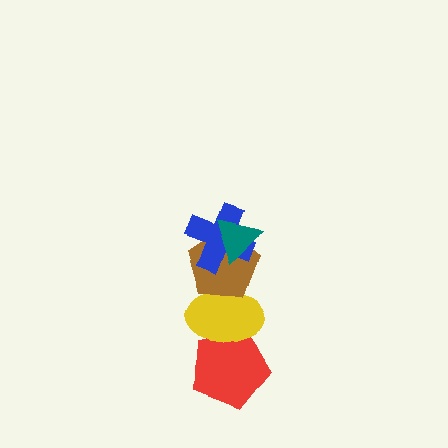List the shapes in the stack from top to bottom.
From top to bottom: the teal triangle, the blue cross, the brown pentagon, the yellow ellipse, the red pentagon.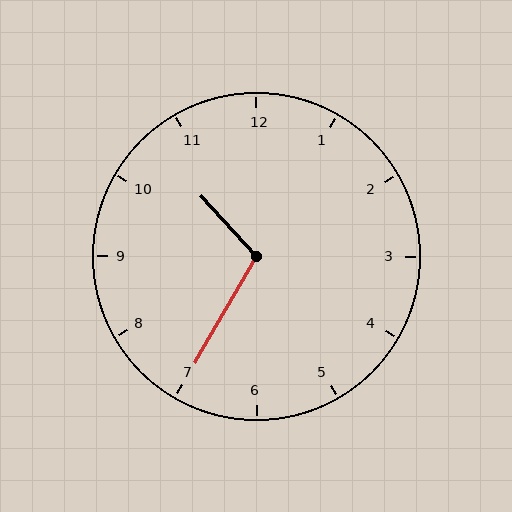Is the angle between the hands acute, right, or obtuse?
It is obtuse.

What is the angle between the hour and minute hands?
Approximately 108 degrees.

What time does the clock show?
10:35.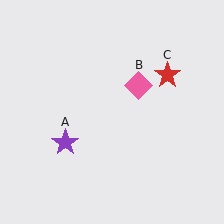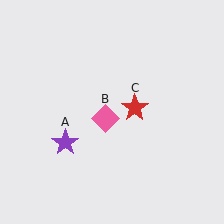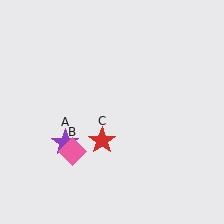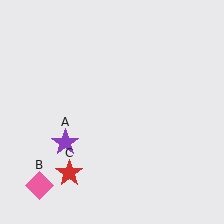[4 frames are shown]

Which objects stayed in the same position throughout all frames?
Purple star (object A) remained stationary.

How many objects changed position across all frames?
2 objects changed position: pink diamond (object B), red star (object C).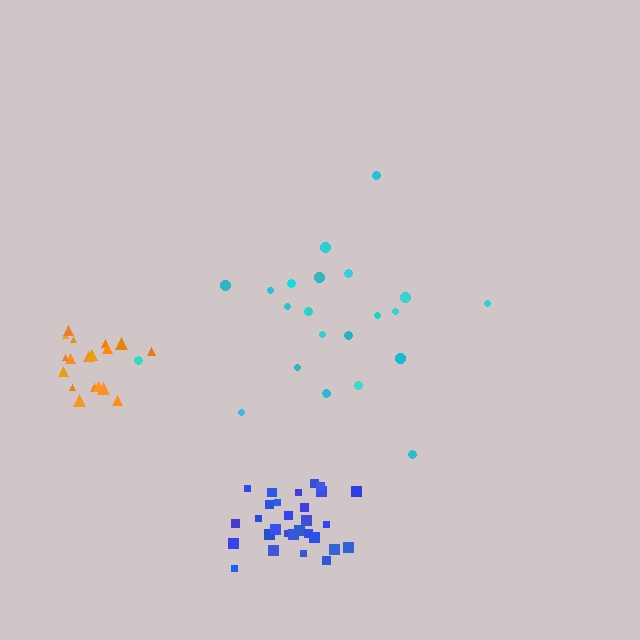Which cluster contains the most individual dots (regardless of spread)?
Blue (30).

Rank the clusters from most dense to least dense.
blue, orange, cyan.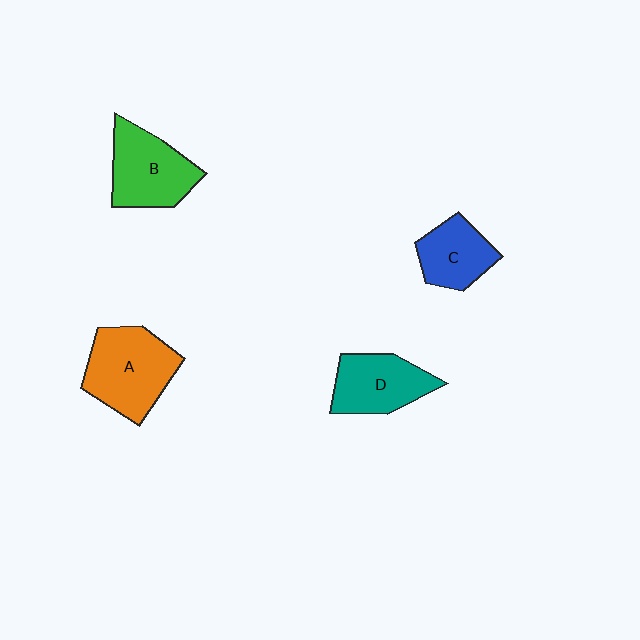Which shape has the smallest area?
Shape C (blue).